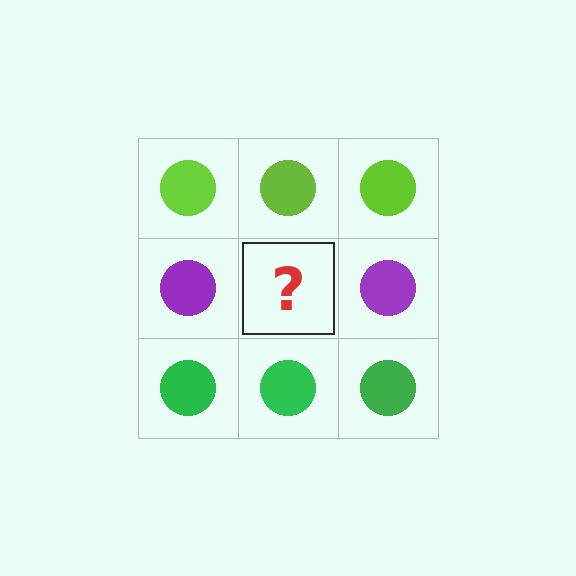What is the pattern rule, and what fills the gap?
The rule is that each row has a consistent color. The gap should be filled with a purple circle.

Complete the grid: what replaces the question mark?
The question mark should be replaced with a purple circle.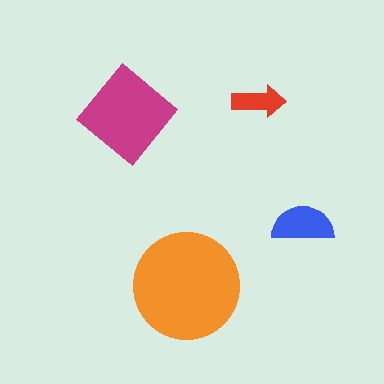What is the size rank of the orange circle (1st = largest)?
1st.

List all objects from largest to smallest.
The orange circle, the magenta diamond, the blue semicircle, the red arrow.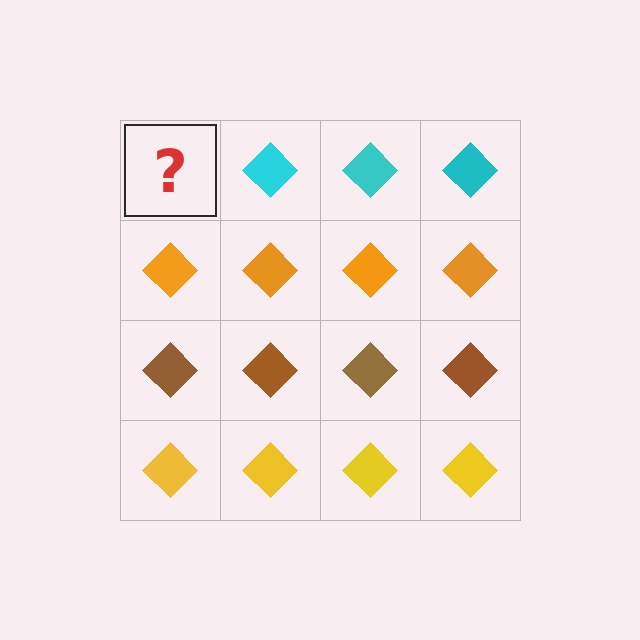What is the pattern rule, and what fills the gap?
The rule is that each row has a consistent color. The gap should be filled with a cyan diamond.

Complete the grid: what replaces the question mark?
The question mark should be replaced with a cyan diamond.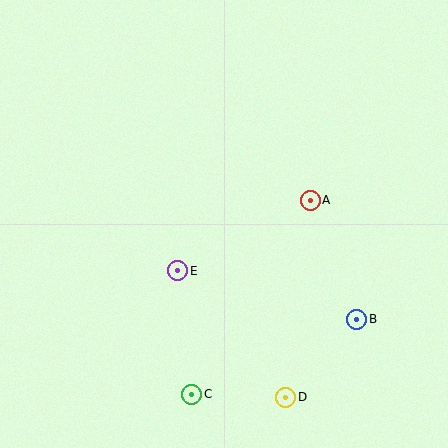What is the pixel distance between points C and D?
The distance between C and D is 94 pixels.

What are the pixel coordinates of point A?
Point A is at (310, 200).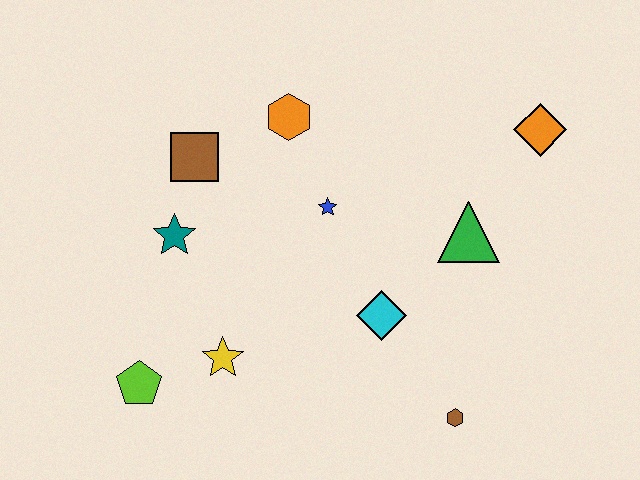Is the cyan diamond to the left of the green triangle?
Yes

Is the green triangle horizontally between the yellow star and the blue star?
No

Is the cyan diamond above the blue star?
No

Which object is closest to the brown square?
The teal star is closest to the brown square.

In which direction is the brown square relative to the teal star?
The brown square is above the teal star.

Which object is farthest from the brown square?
The brown hexagon is farthest from the brown square.